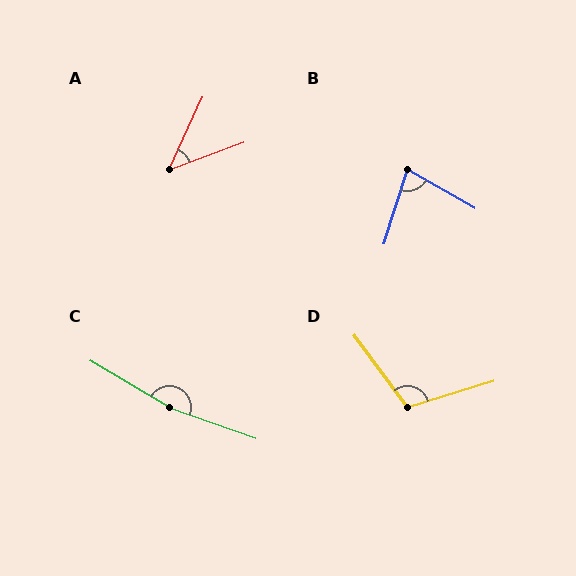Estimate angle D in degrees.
Approximately 110 degrees.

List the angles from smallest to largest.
A (46°), B (77°), D (110°), C (169°).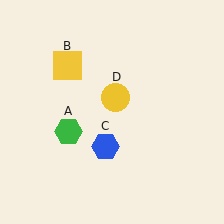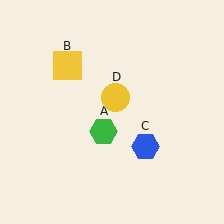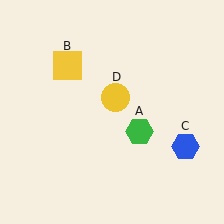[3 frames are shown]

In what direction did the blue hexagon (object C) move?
The blue hexagon (object C) moved right.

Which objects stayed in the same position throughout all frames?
Yellow square (object B) and yellow circle (object D) remained stationary.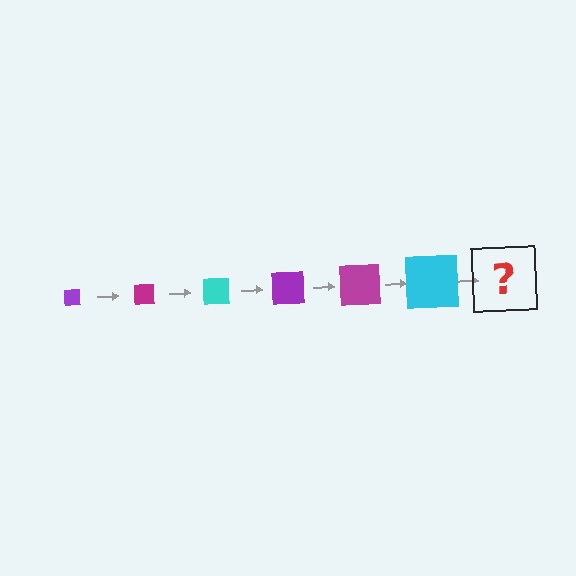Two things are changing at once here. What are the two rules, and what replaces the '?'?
The two rules are that the square grows larger each step and the color cycles through purple, magenta, and cyan. The '?' should be a purple square, larger than the previous one.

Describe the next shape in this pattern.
It should be a purple square, larger than the previous one.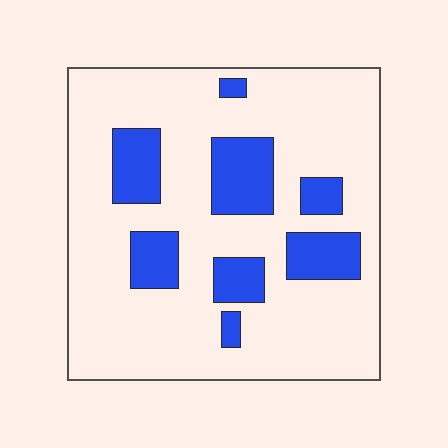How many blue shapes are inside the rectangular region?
8.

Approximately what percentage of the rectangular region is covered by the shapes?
Approximately 20%.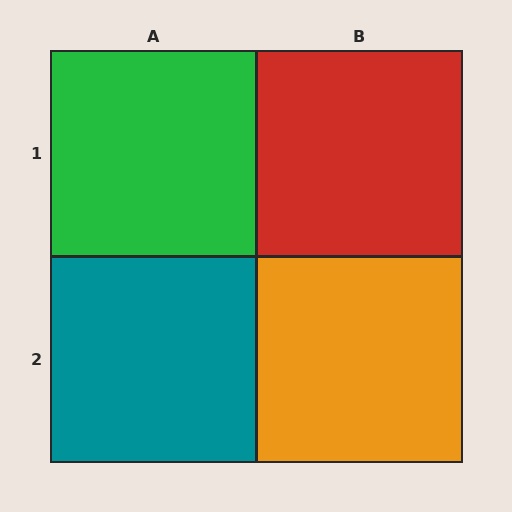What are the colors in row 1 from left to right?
Green, red.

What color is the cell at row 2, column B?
Orange.